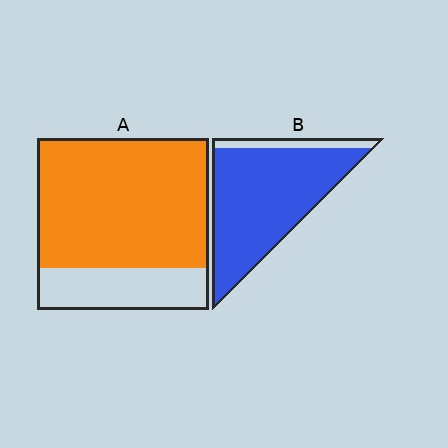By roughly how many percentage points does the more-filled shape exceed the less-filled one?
By roughly 15 percentage points (B over A).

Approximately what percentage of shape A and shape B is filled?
A is approximately 75% and B is approximately 90%.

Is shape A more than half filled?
Yes.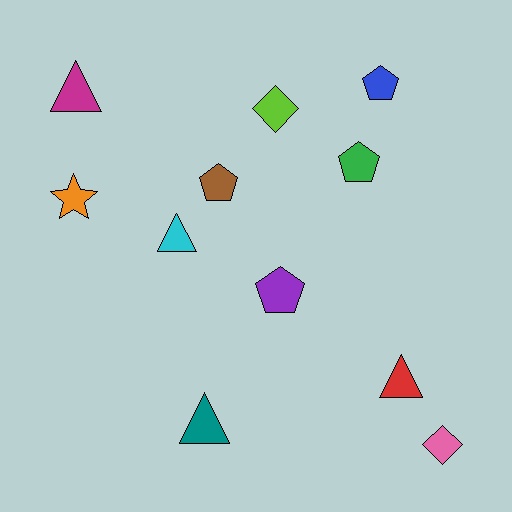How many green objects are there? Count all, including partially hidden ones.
There is 1 green object.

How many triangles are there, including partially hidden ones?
There are 4 triangles.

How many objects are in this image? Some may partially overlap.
There are 11 objects.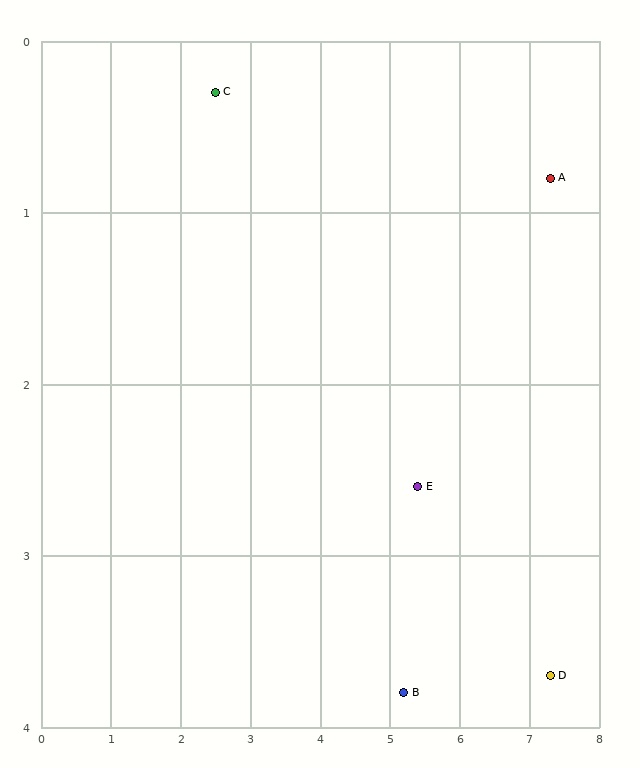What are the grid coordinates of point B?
Point B is at approximately (5.2, 3.8).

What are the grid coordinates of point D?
Point D is at approximately (7.3, 3.7).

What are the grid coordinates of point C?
Point C is at approximately (2.5, 0.3).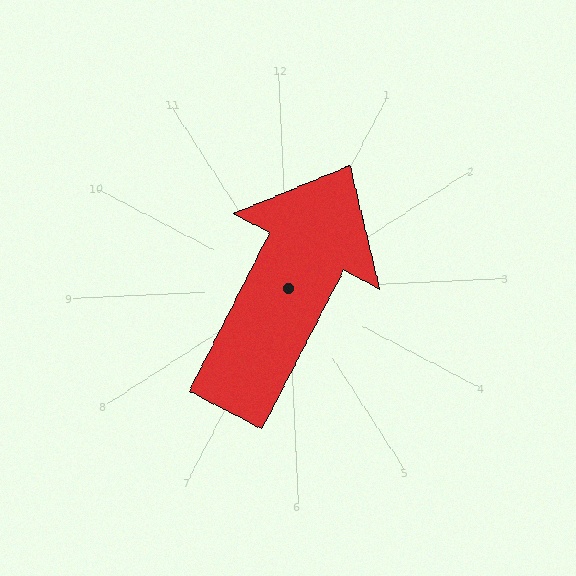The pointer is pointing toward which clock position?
Roughly 1 o'clock.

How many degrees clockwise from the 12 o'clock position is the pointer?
Approximately 30 degrees.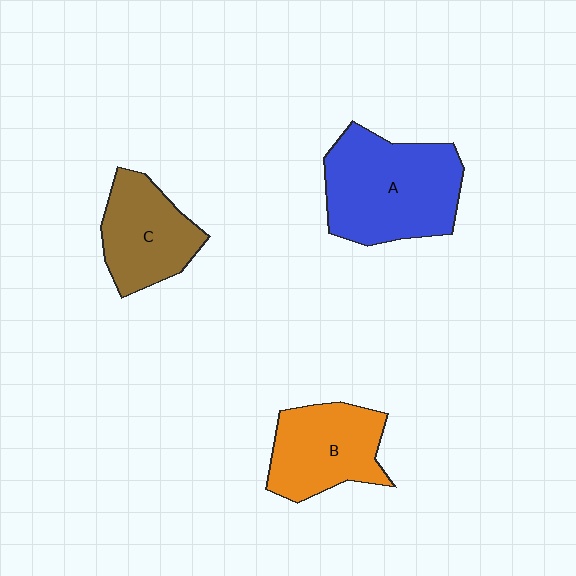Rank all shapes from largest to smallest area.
From largest to smallest: A (blue), B (orange), C (brown).